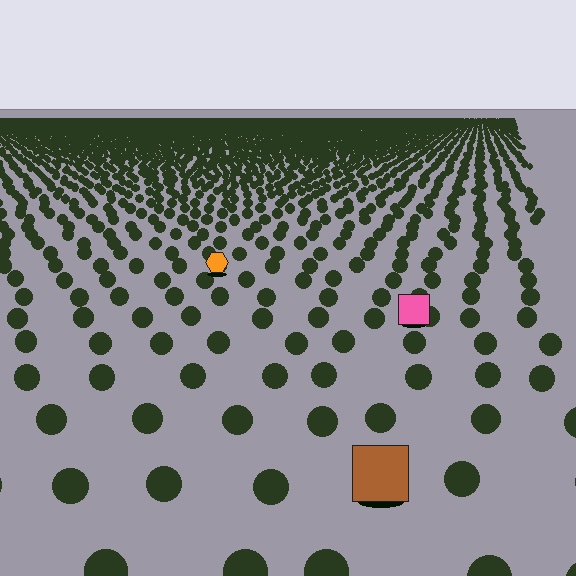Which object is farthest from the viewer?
The orange hexagon is farthest from the viewer. It appears smaller and the ground texture around it is denser.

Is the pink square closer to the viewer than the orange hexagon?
Yes. The pink square is closer — you can tell from the texture gradient: the ground texture is coarser near it.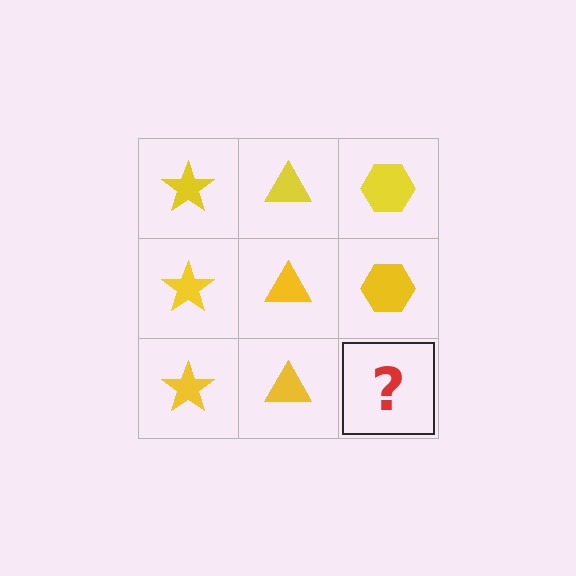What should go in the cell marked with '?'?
The missing cell should contain a yellow hexagon.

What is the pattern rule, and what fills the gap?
The rule is that each column has a consistent shape. The gap should be filled with a yellow hexagon.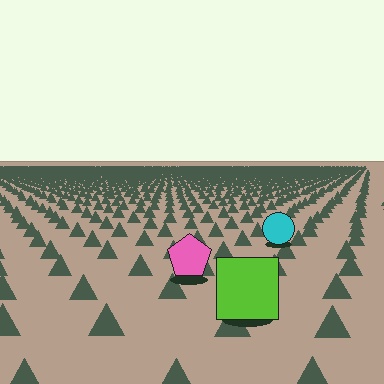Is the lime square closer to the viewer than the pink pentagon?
Yes. The lime square is closer — you can tell from the texture gradient: the ground texture is coarser near it.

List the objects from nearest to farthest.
From nearest to farthest: the lime square, the pink pentagon, the cyan circle.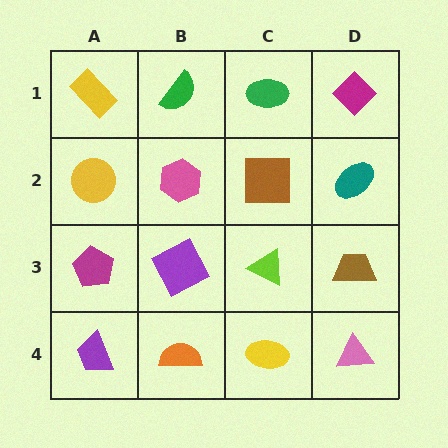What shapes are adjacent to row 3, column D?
A teal ellipse (row 2, column D), a pink triangle (row 4, column D), a lime triangle (row 3, column C).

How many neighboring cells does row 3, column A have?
3.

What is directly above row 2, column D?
A magenta diamond.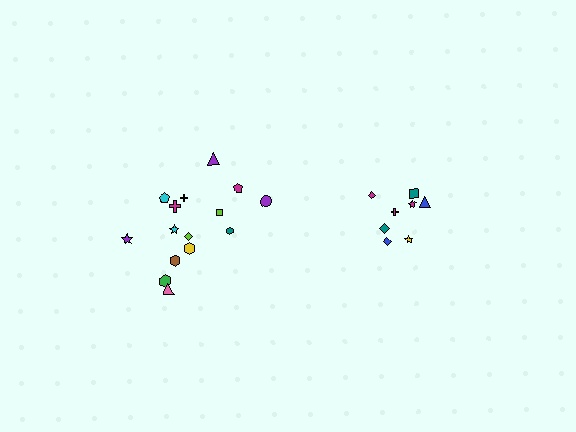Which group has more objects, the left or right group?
The left group.